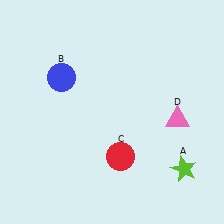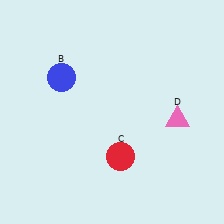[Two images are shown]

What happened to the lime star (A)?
The lime star (A) was removed in Image 2. It was in the bottom-right area of Image 1.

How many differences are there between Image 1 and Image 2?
There is 1 difference between the two images.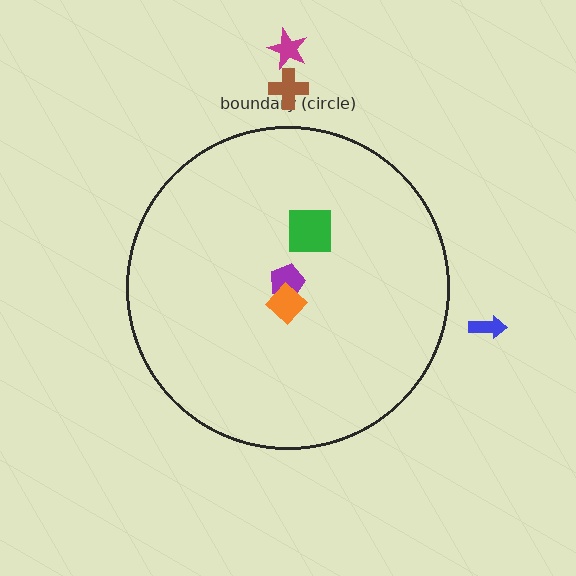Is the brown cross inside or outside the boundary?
Outside.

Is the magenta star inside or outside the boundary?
Outside.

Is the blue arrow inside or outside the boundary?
Outside.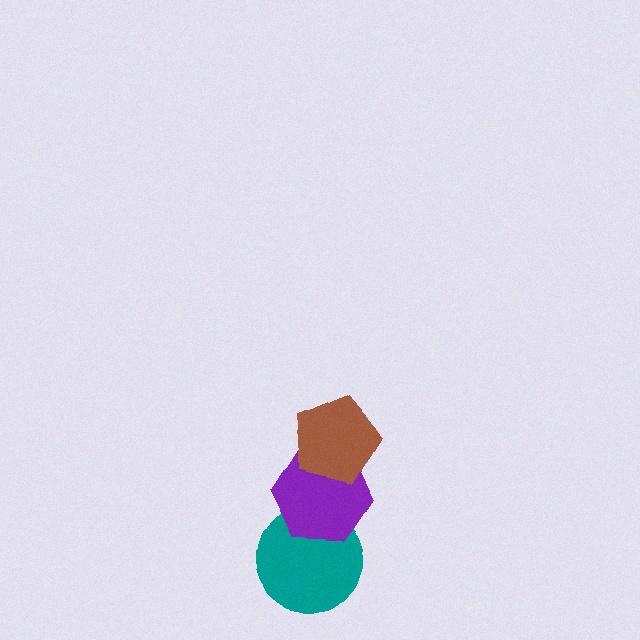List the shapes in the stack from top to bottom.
From top to bottom: the brown pentagon, the purple hexagon, the teal circle.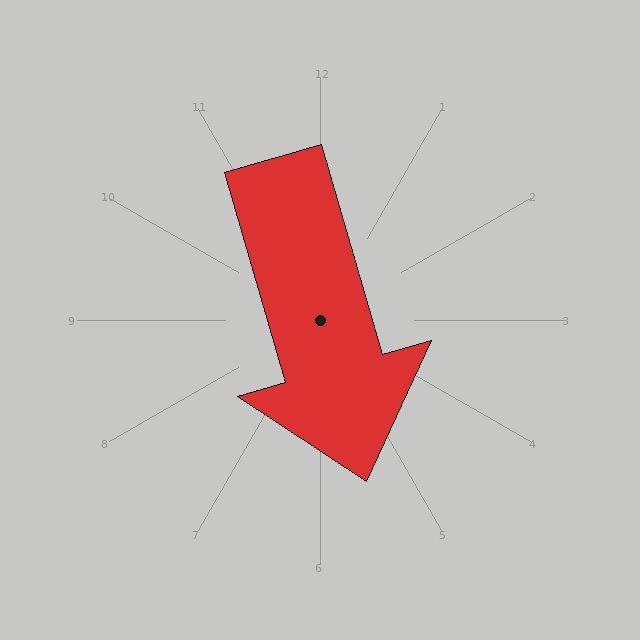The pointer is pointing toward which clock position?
Roughly 5 o'clock.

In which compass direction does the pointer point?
South.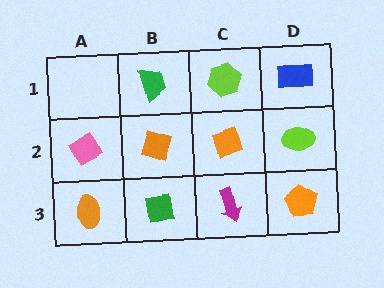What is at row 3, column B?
A green square.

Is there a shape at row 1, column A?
No, that cell is empty.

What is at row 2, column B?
An orange diamond.